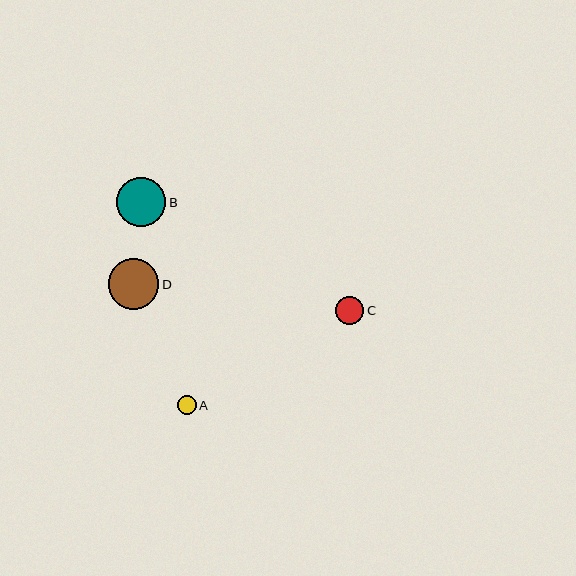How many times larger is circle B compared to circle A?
Circle B is approximately 2.5 times the size of circle A.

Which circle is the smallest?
Circle A is the smallest with a size of approximately 19 pixels.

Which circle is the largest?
Circle D is the largest with a size of approximately 50 pixels.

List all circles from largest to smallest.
From largest to smallest: D, B, C, A.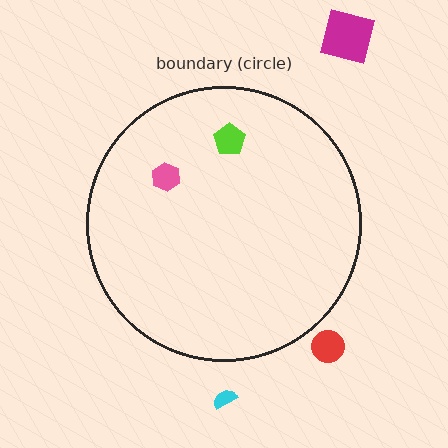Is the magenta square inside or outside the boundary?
Outside.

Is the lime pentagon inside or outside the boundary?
Inside.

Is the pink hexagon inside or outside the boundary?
Inside.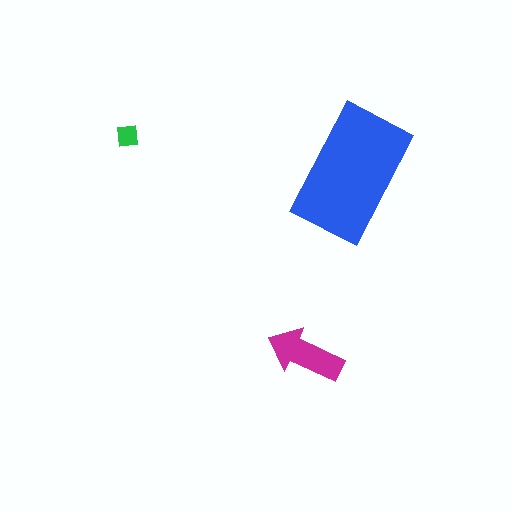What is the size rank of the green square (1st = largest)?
3rd.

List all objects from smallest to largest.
The green square, the magenta arrow, the blue rectangle.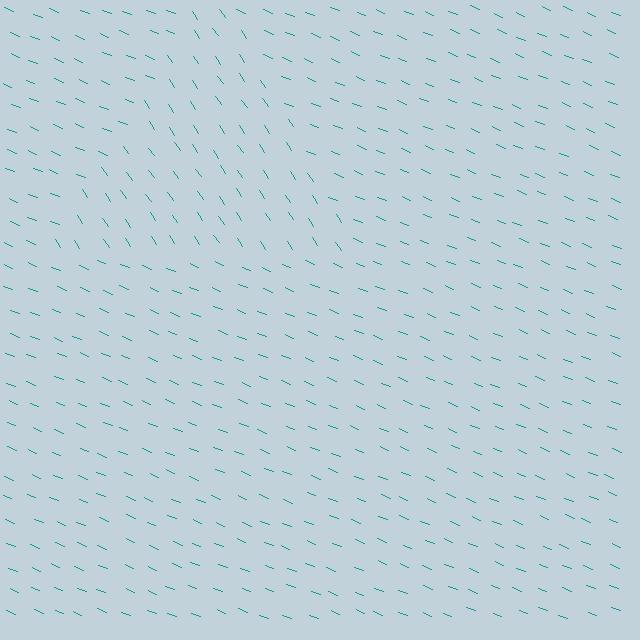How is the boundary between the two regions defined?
The boundary is defined purely by a change in line orientation (approximately 33 degrees difference). All lines are the same color and thickness.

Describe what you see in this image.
The image is filled with small teal line segments. A triangle region in the image has lines oriented differently from the surrounding lines, creating a visible texture boundary.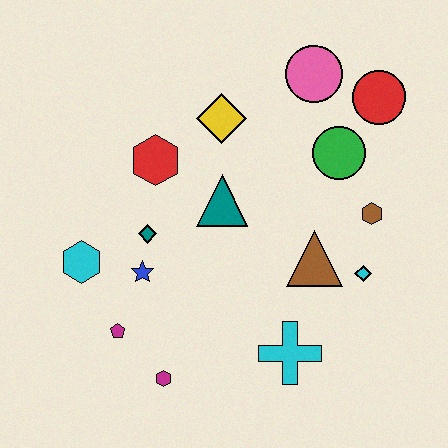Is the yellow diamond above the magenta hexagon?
Yes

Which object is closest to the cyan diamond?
The brown triangle is closest to the cyan diamond.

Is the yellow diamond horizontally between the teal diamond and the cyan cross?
Yes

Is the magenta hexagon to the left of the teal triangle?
Yes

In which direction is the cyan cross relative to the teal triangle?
The cyan cross is below the teal triangle.